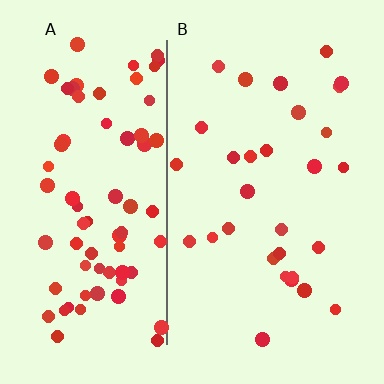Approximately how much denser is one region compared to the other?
Approximately 2.6× — region A over region B.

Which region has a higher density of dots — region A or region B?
A (the left).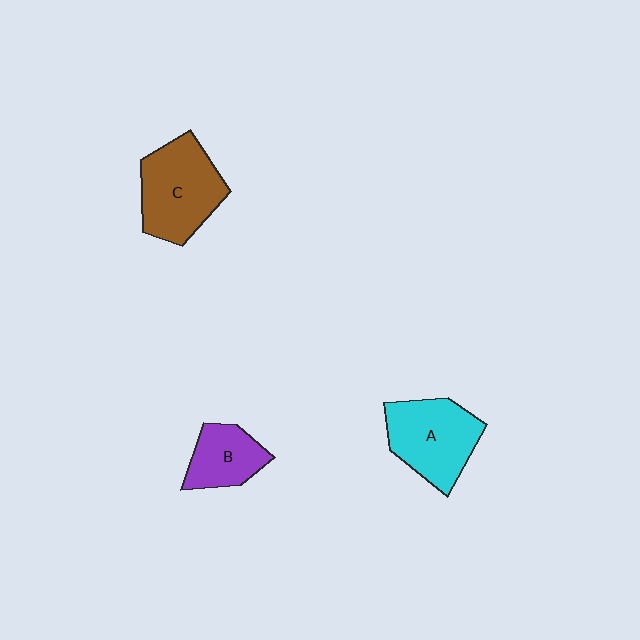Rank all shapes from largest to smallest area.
From largest to smallest: C (brown), A (cyan), B (purple).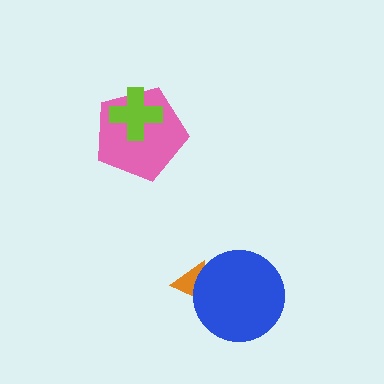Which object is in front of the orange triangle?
The blue circle is in front of the orange triangle.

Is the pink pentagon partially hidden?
Yes, it is partially covered by another shape.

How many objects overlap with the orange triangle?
1 object overlaps with the orange triangle.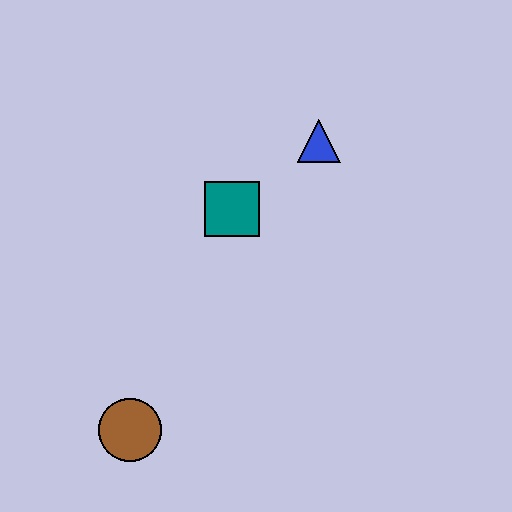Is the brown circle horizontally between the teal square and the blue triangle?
No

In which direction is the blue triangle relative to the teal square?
The blue triangle is to the right of the teal square.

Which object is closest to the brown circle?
The teal square is closest to the brown circle.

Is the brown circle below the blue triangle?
Yes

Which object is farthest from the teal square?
The brown circle is farthest from the teal square.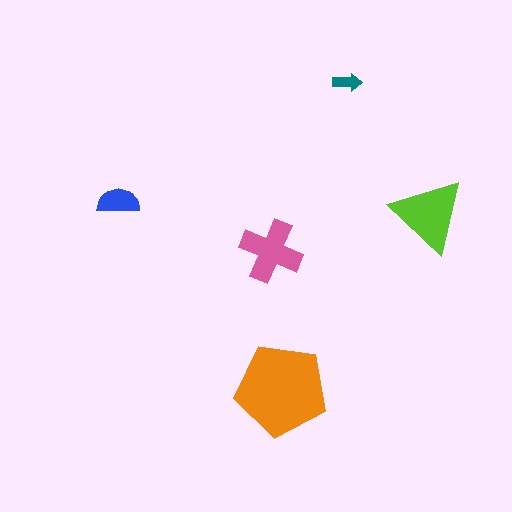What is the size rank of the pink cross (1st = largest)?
3rd.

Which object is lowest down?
The orange pentagon is bottommost.